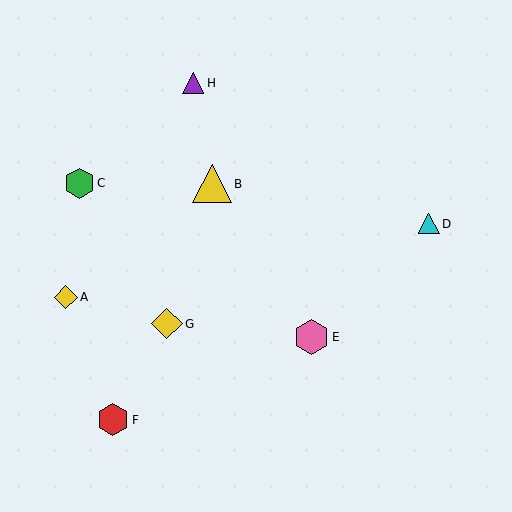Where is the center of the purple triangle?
The center of the purple triangle is at (193, 83).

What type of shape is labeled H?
Shape H is a purple triangle.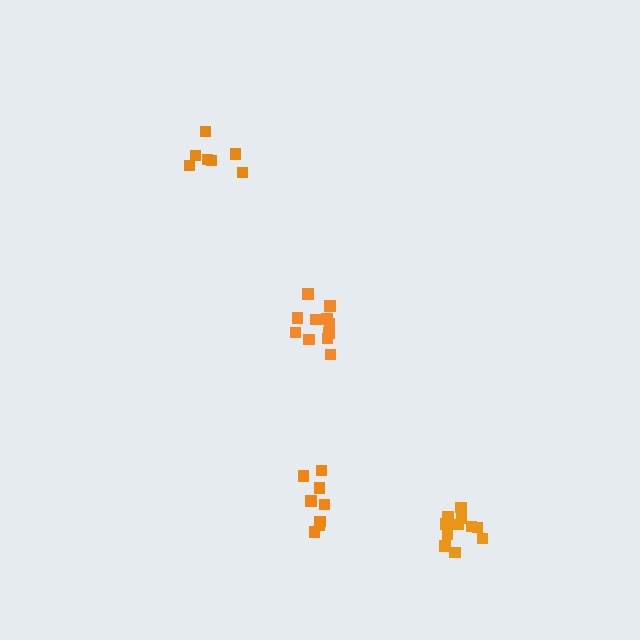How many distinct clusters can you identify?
There are 4 distinct clusters.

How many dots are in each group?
Group 1: 8 dots, Group 2: 11 dots, Group 3: 7 dots, Group 4: 12 dots (38 total).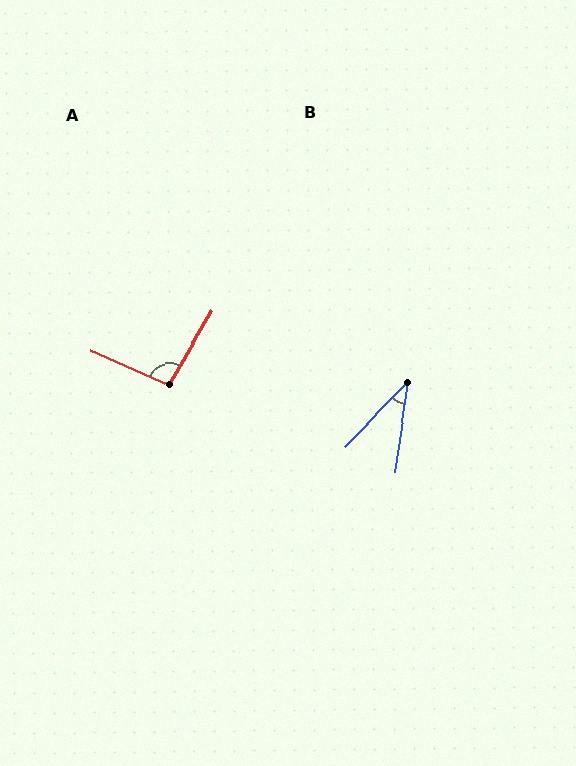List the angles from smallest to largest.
B (36°), A (97°).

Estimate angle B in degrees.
Approximately 36 degrees.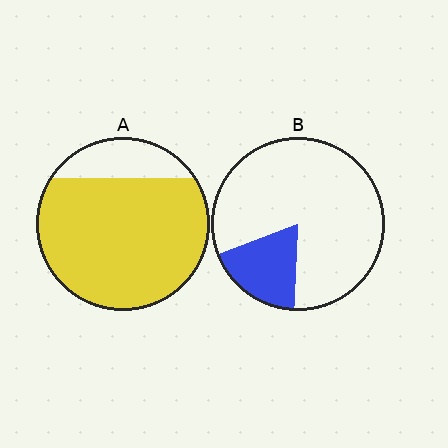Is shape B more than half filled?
No.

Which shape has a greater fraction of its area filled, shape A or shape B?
Shape A.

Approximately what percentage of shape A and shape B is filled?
A is approximately 80% and B is approximately 20%.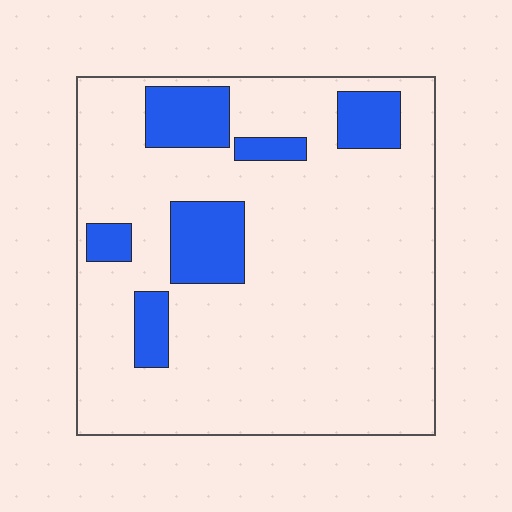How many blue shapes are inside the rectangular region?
6.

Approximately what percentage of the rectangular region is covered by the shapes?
Approximately 15%.